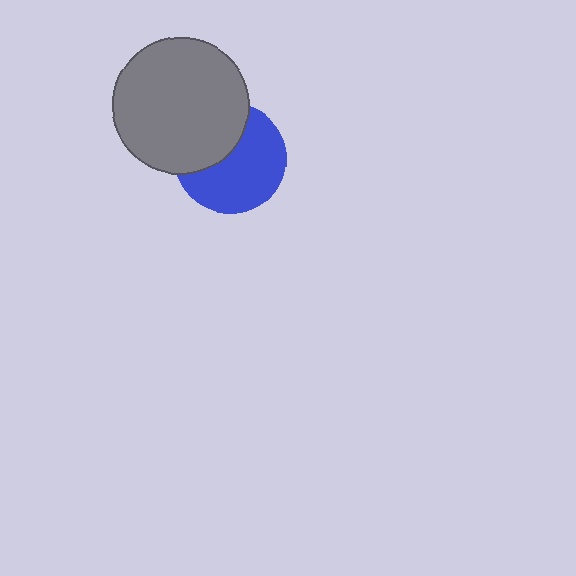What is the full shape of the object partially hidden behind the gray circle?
The partially hidden object is a blue circle.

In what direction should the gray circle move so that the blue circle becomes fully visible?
The gray circle should move toward the upper-left. That is the shortest direction to clear the overlap and leave the blue circle fully visible.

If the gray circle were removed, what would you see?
You would see the complete blue circle.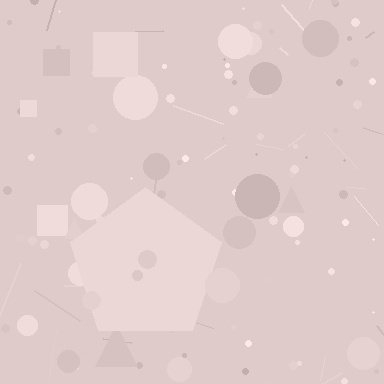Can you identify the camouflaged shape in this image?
The camouflaged shape is a pentagon.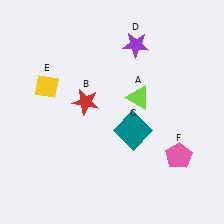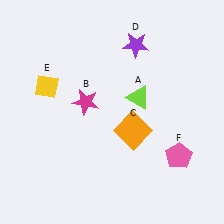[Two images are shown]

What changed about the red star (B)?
In Image 1, B is red. In Image 2, it changed to magenta.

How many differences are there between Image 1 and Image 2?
There are 2 differences between the two images.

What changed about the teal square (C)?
In Image 1, C is teal. In Image 2, it changed to orange.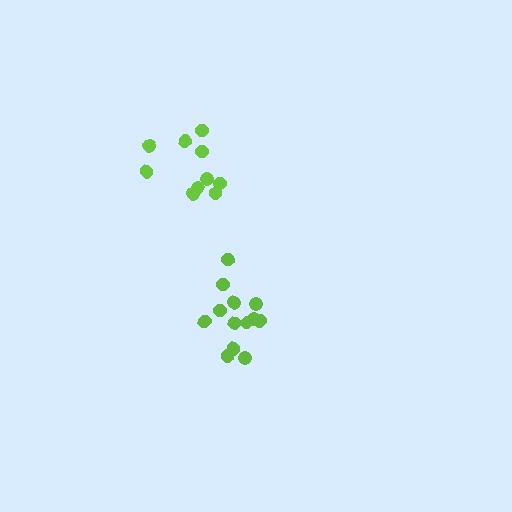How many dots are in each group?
Group 1: 10 dots, Group 2: 13 dots (23 total).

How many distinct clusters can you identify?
There are 2 distinct clusters.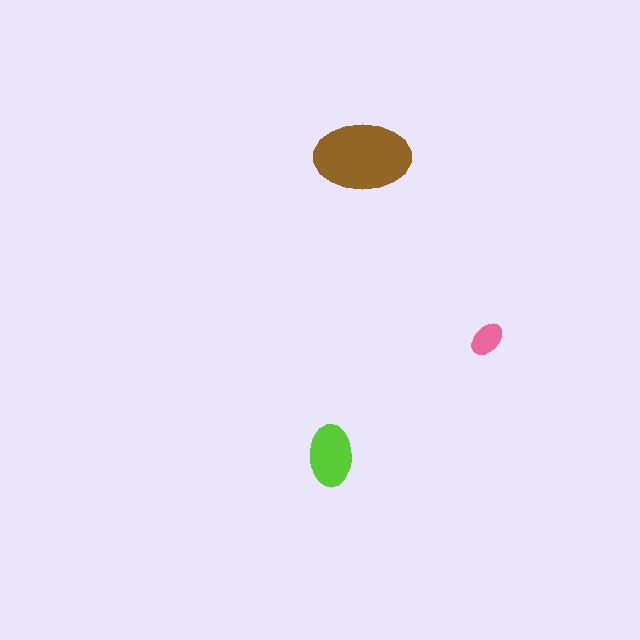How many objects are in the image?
There are 3 objects in the image.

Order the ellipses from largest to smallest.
the brown one, the lime one, the pink one.